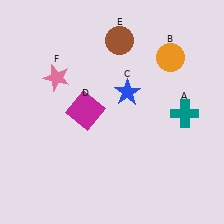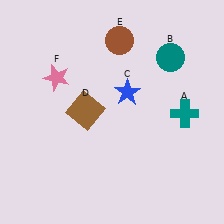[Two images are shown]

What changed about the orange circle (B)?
In Image 1, B is orange. In Image 2, it changed to teal.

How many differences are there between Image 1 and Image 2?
There are 2 differences between the two images.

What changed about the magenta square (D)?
In Image 1, D is magenta. In Image 2, it changed to brown.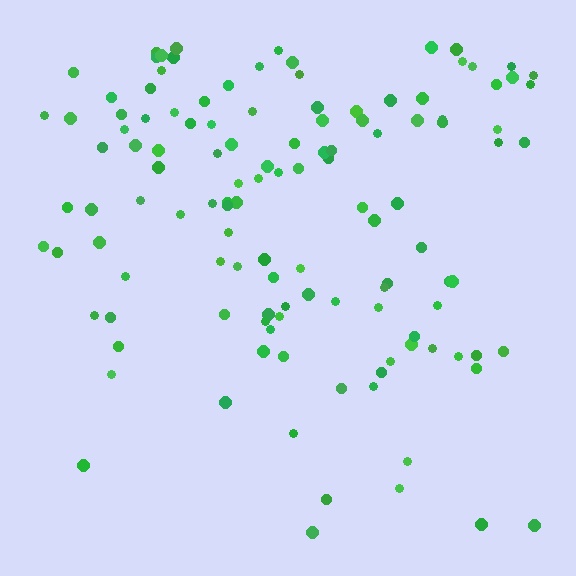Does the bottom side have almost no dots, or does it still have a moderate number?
Still a moderate number, just noticeably fewer than the top.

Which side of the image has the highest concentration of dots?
The top.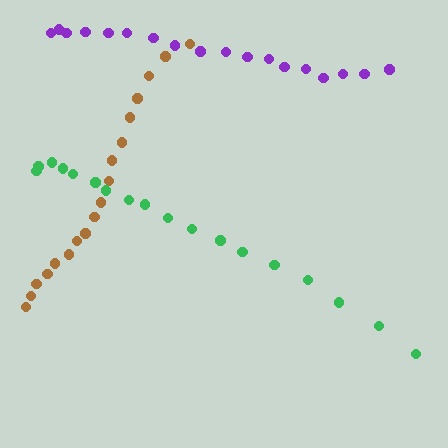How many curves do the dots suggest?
There are 3 distinct paths.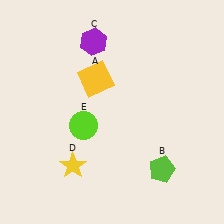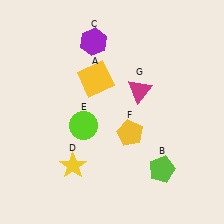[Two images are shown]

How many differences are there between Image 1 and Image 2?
There are 2 differences between the two images.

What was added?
A yellow pentagon (F), a magenta triangle (G) were added in Image 2.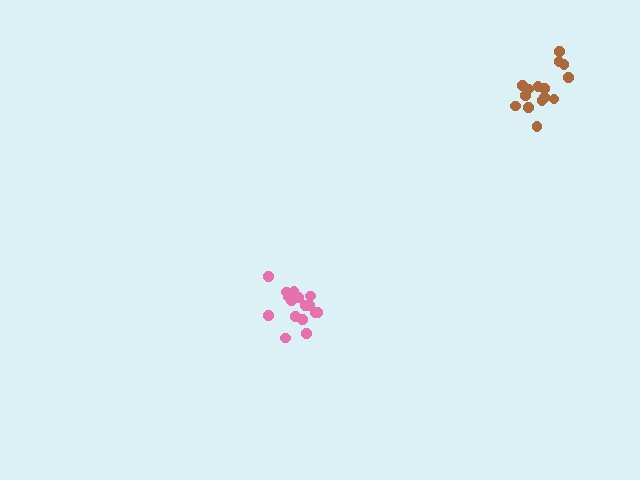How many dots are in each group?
Group 1: 16 dots, Group 2: 15 dots (31 total).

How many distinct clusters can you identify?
There are 2 distinct clusters.